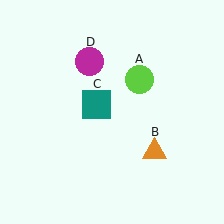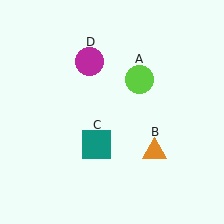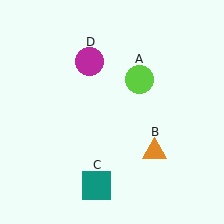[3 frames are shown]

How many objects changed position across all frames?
1 object changed position: teal square (object C).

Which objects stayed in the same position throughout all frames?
Lime circle (object A) and orange triangle (object B) and magenta circle (object D) remained stationary.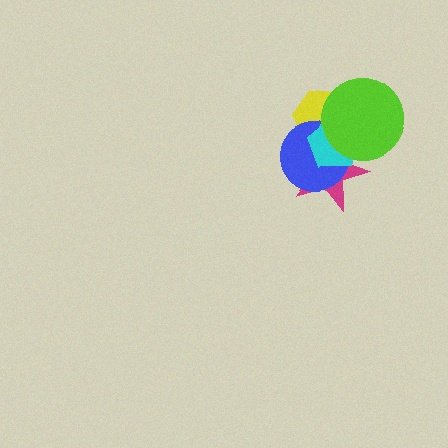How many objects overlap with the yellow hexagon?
4 objects overlap with the yellow hexagon.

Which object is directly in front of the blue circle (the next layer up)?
The cyan pentagon is directly in front of the blue circle.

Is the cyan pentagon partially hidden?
Yes, it is partially covered by another shape.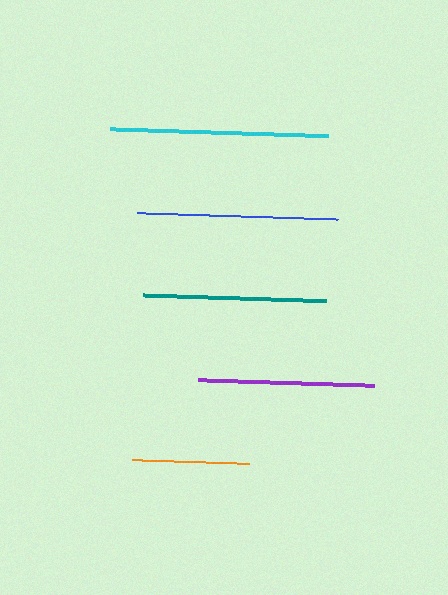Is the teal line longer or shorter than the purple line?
The teal line is longer than the purple line.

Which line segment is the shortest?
The orange line is the shortest at approximately 117 pixels.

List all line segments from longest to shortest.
From longest to shortest: cyan, blue, teal, purple, orange.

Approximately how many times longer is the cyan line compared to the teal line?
The cyan line is approximately 1.2 times the length of the teal line.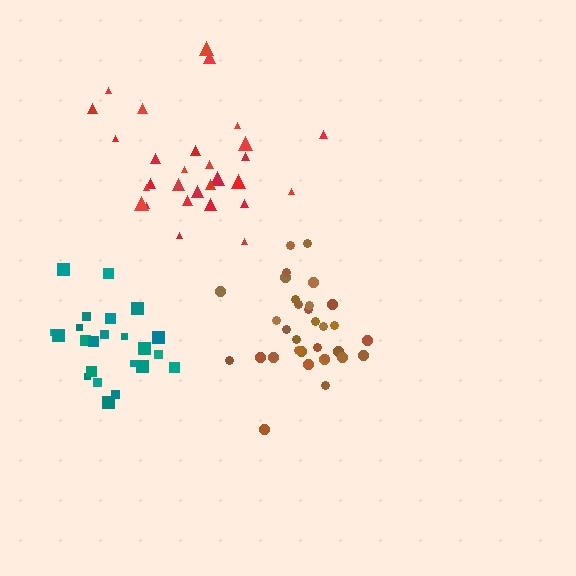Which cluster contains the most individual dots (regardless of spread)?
Brown (32).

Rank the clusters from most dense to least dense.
teal, brown, red.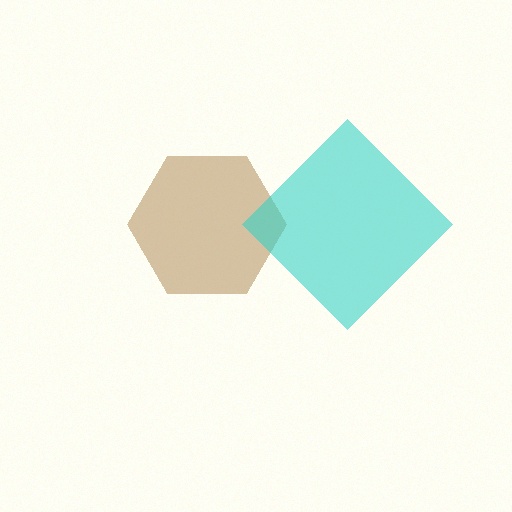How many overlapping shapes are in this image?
There are 2 overlapping shapes in the image.